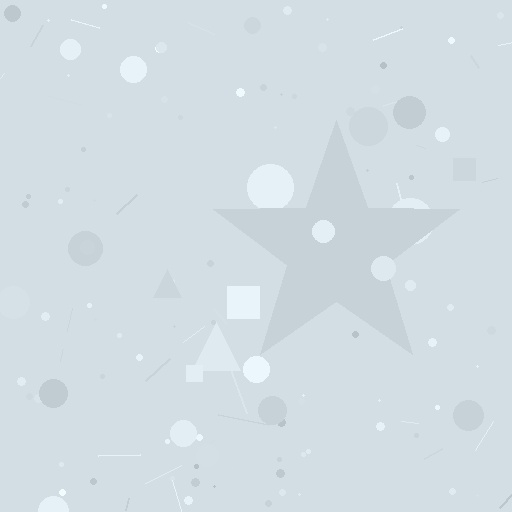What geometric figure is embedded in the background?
A star is embedded in the background.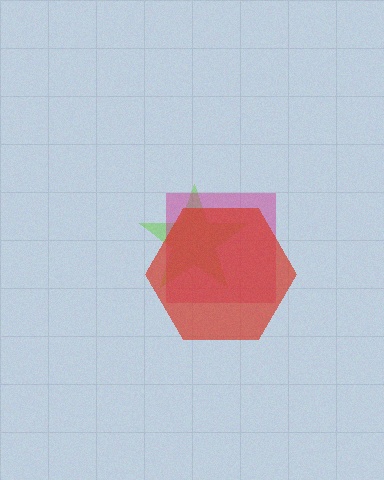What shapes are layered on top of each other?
The layered shapes are: a lime star, a magenta square, a red hexagon.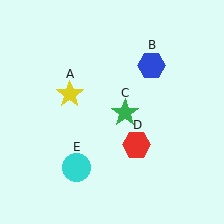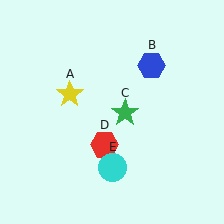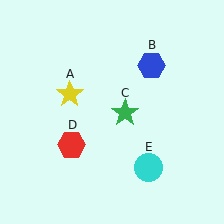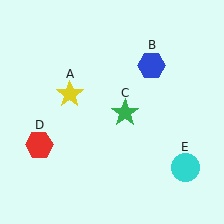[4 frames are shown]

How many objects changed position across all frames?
2 objects changed position: red hexagon (object D), cyan circle (object E).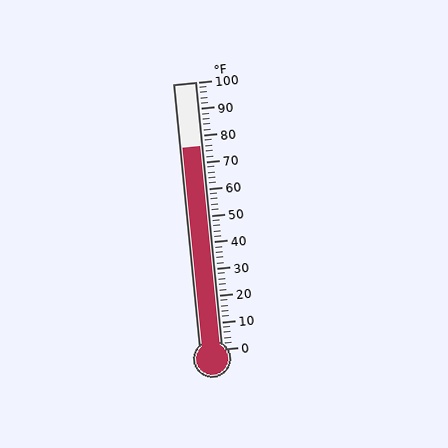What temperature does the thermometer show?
The thermometer shows approximately 76°F.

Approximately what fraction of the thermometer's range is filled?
The thermometer is filled to approximately 75% of its range.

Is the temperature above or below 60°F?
The temperature is above 60°F.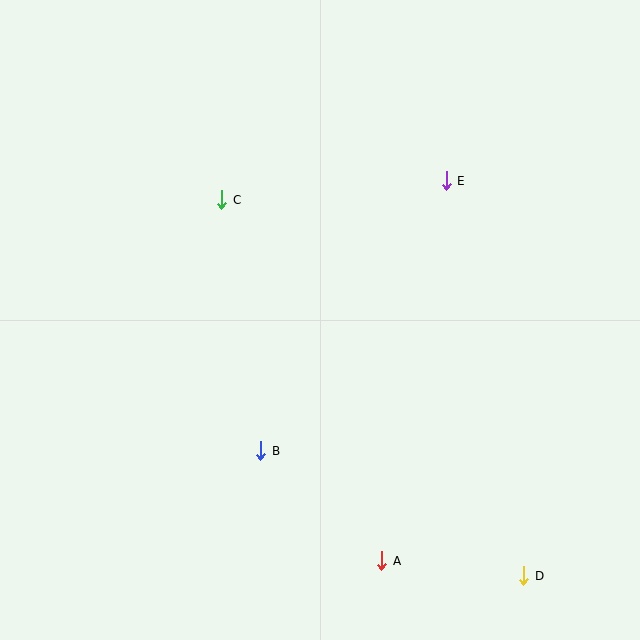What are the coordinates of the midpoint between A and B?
The midpoint between A and B is at (321, 506).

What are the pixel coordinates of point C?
Point C is at (222, 200).